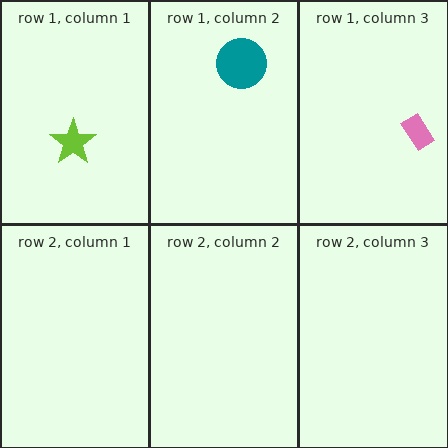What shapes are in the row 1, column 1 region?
The lime star.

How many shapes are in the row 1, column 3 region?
1.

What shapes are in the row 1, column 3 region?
The pink rectangle.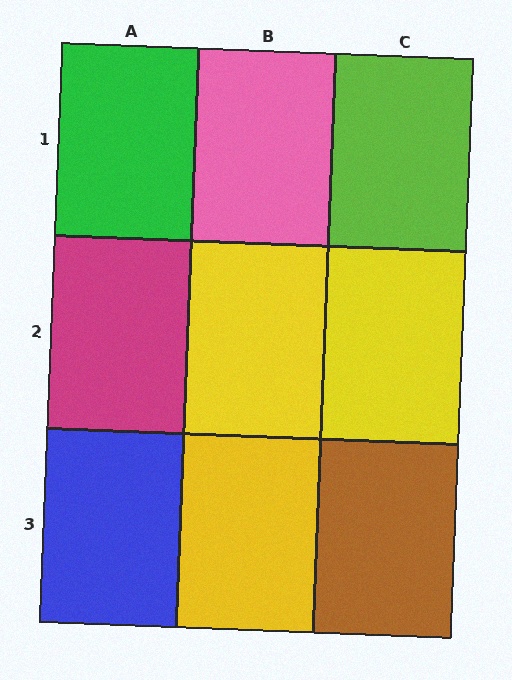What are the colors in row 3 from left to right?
Blue, yellow, brown.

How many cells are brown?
1 cell is brown.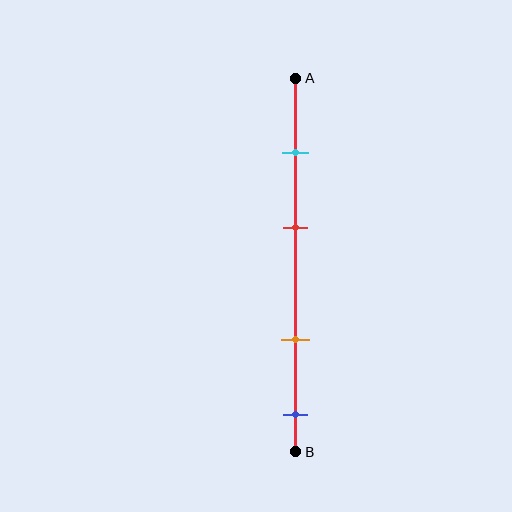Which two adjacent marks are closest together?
The cyan and red marks are the closest adjacent pair.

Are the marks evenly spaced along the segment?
No, the marks are not evenly spaced.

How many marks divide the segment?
There are 4 marks dividing the segment.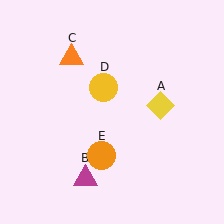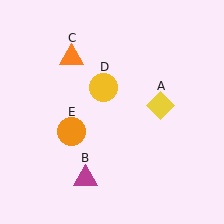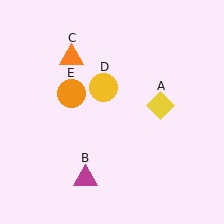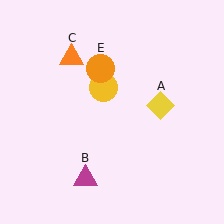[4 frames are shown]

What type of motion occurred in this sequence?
The orange circle (object E) rotated clockwise around the center of the scene.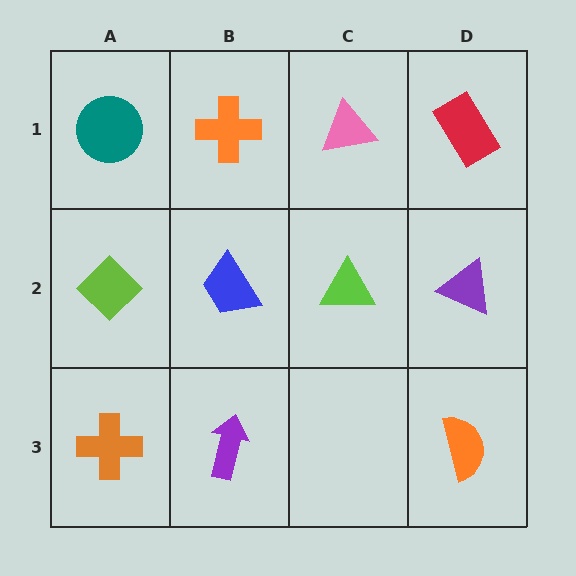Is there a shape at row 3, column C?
No, that cell is empty.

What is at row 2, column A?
A lime diamond.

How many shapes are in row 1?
4 shapes.